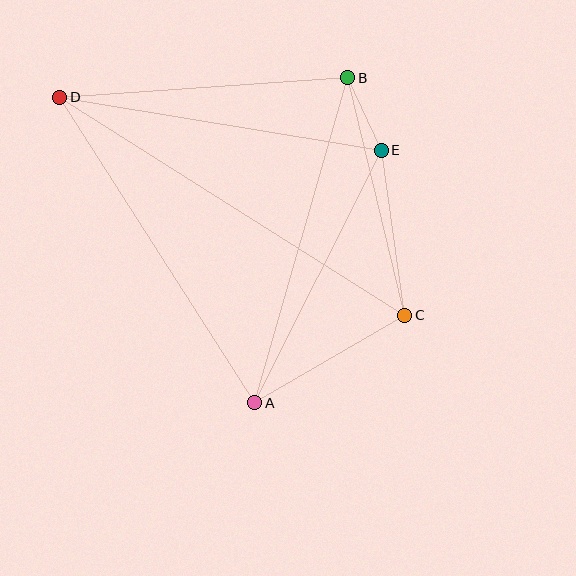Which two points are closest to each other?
Points B and E are closest to each other.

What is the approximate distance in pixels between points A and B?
The distance between A and B is approximately 338 pixels.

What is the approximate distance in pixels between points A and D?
The distance between A and D is approximately 362 pixels.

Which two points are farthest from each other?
Points C and D are farthest from each other.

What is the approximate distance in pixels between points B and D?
The distance between B and D is approximately 289 pixels.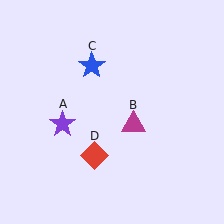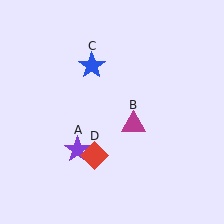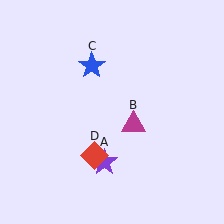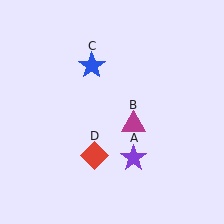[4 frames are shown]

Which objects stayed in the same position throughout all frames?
Magenta triangle (object B) and blue star (object C) and red diamond (object D) remained stationary.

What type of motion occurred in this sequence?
The purple star (object A) rotated counterclockwise around the center of the scene.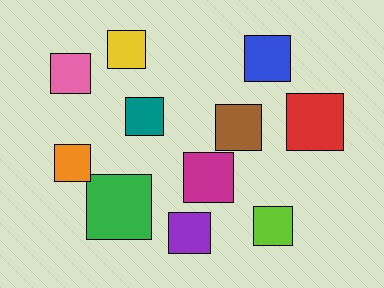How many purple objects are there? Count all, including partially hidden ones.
There is 1 purple object.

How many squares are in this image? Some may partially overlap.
There are 11 squares.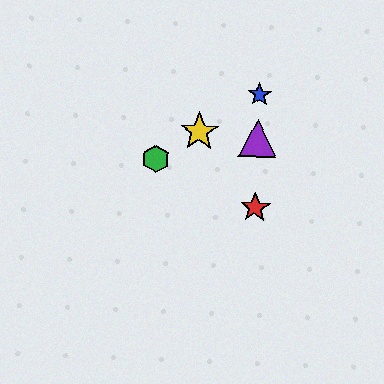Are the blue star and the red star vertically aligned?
Yes, both are at x≈260.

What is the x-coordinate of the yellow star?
The yellow star is at x≈199.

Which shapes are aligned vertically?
The red star, the blue star, the purple triangle are aligned vertically.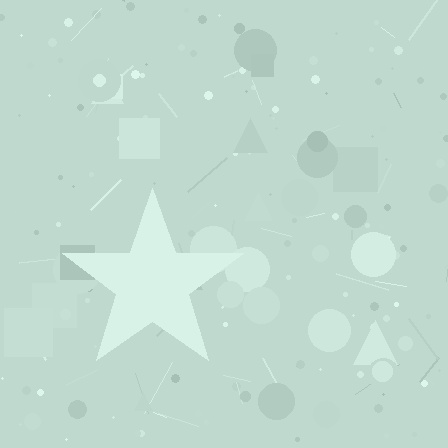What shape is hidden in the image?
A star is hidden in the image.